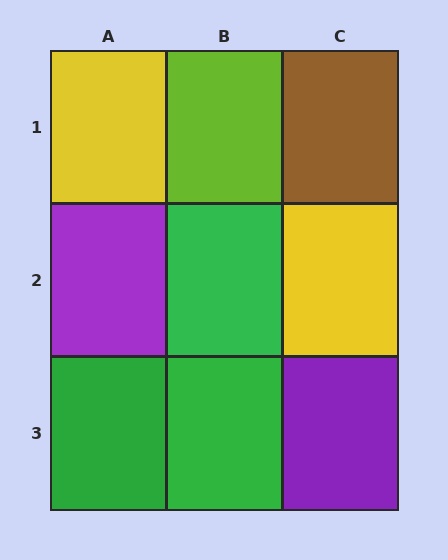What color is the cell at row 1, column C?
Brown.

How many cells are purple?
2 cells are purple.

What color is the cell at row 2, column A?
Purple.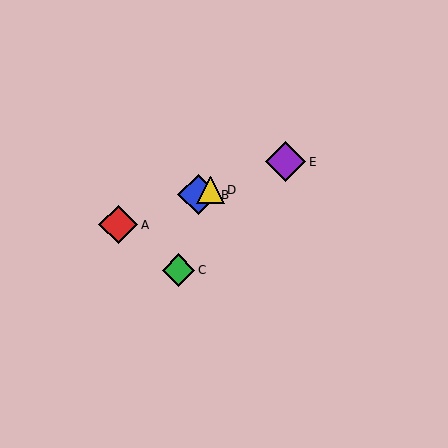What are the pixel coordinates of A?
Object A is at (118, 225).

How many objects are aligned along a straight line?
4 objects (A, B, D, E) are aligned along a straight line.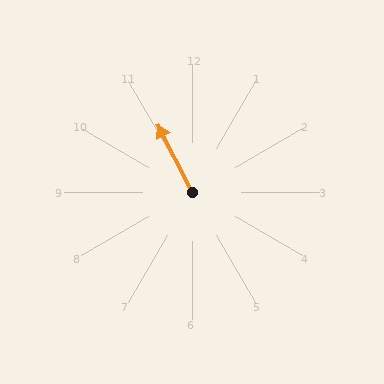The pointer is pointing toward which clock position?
Roughly 11 o'clock.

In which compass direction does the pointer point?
Northwest.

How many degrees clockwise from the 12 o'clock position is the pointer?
Approximately 333 degrees.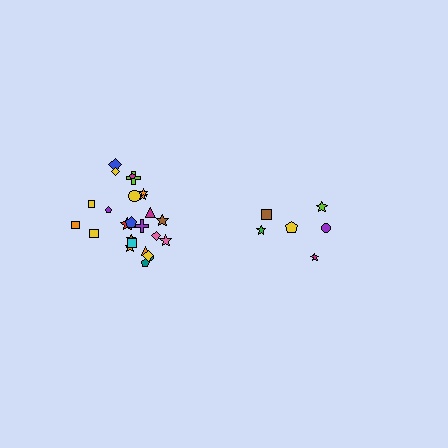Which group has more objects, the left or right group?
The left group.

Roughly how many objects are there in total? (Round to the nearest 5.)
Roughly 30 objects in total.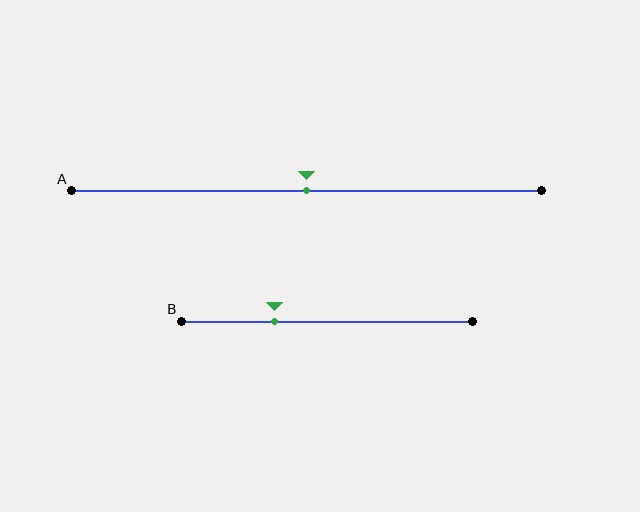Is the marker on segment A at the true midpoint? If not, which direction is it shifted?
Yes, the marker on segment A is at the true midpoint.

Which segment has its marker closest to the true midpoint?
Segment A has its marker closest to the true midpoint.